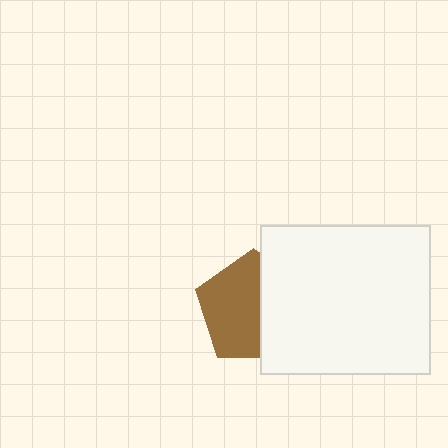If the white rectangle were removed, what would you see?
You would see the complete brown pentagon.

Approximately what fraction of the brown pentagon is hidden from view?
Roughly 42% of the brown pentagon is hidden behind the white rectangle.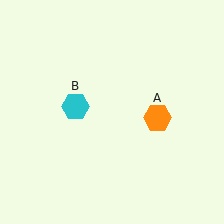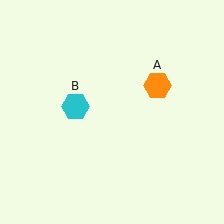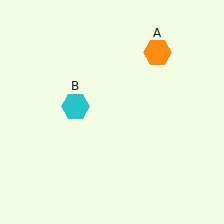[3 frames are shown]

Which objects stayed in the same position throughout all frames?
Cyan hexagon (object B) remained stationary.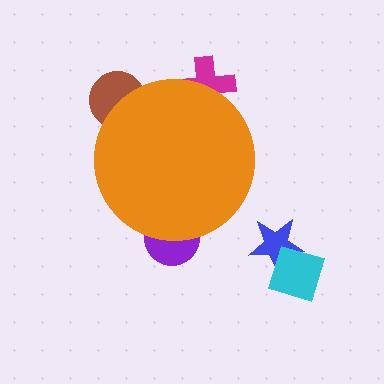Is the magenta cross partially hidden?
Yes, the magenta cross is partially hidden behind the orange circle.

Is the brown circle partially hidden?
Yes, the brown circle is partially hidden behind the orange circle.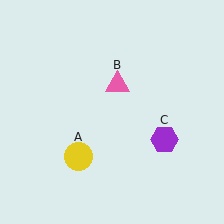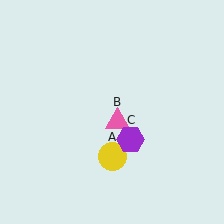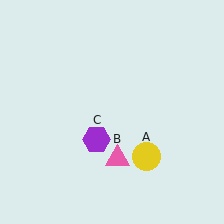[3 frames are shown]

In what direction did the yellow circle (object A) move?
The yellow circle (object A) moved right.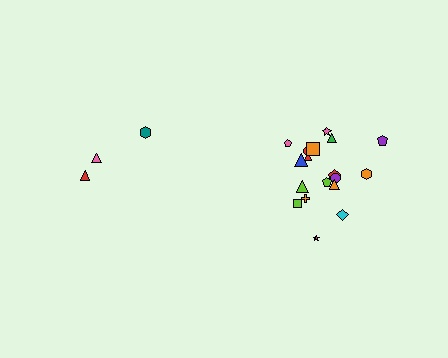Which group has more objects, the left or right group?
The right group.